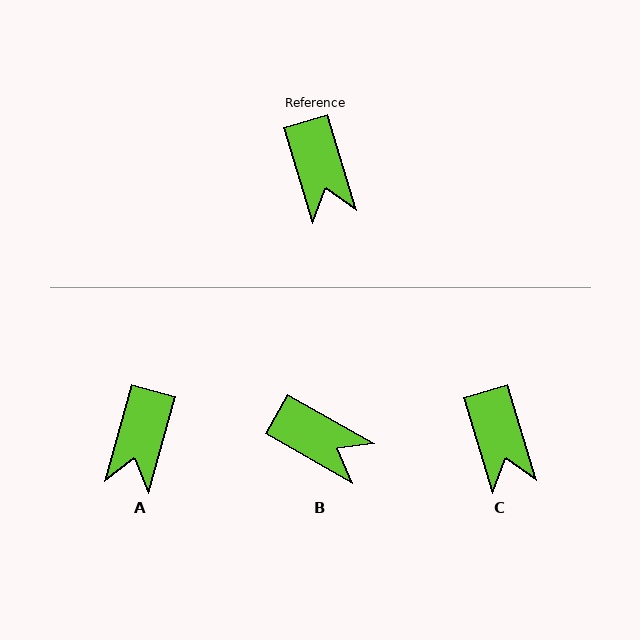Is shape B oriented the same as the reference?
No, it is off by about 44 degrees.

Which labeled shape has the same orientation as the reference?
C.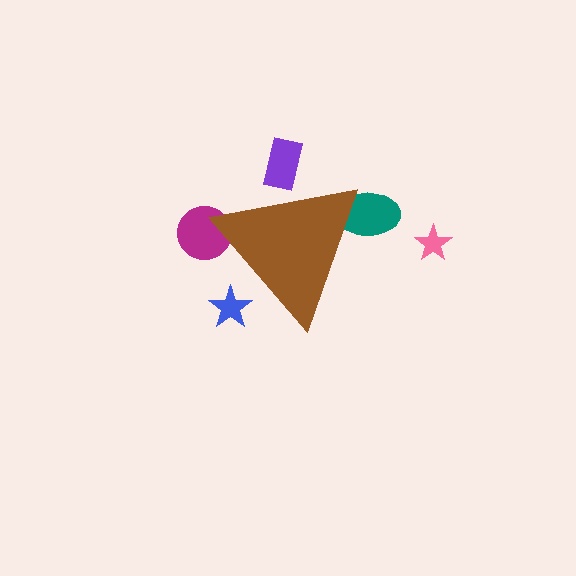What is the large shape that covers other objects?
A brown triangle.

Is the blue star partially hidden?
Yes, the blue star is partially hidden behind the brown triangle.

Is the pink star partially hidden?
No, the pink star is fully visible.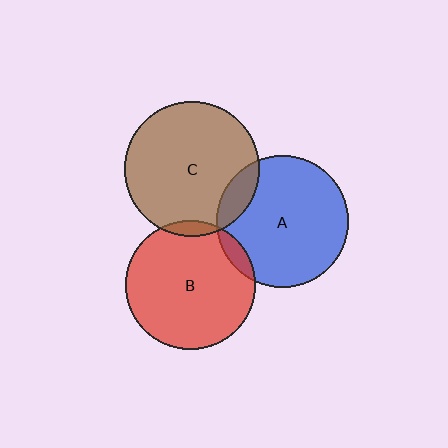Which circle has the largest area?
Circle C (brown).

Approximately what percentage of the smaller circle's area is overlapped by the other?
Approximately 5%.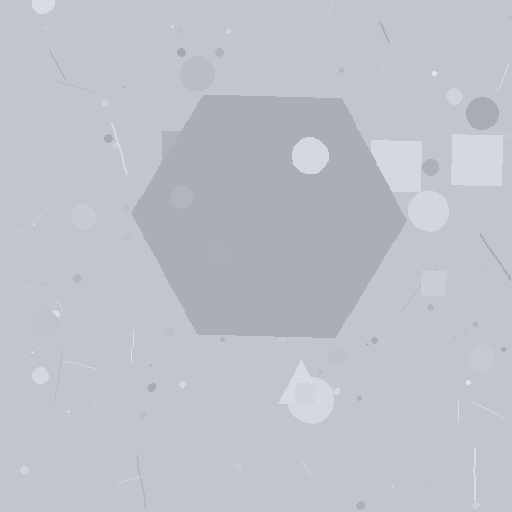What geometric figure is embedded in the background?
A hexagon is embedded in the background.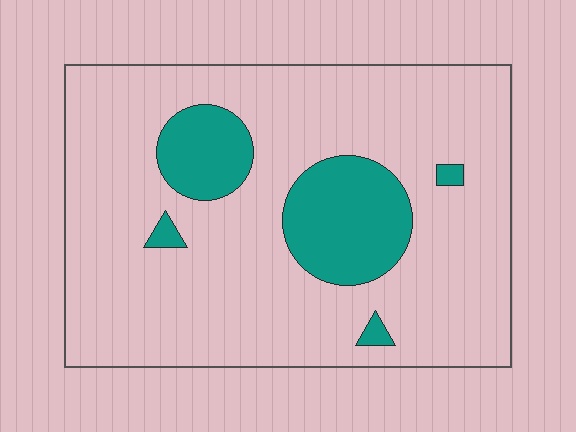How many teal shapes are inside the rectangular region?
5.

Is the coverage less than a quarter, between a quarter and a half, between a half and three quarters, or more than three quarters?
Less than a quarter.